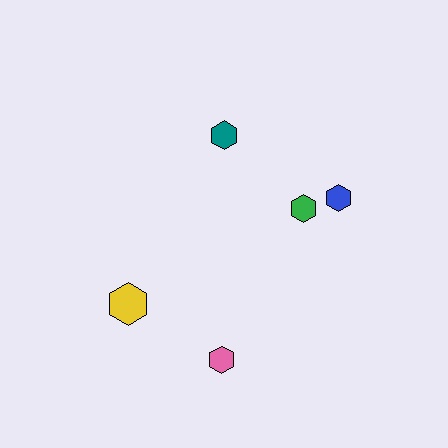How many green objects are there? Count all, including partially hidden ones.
There is 1 green object.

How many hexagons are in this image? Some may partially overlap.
There are 5 hexagons.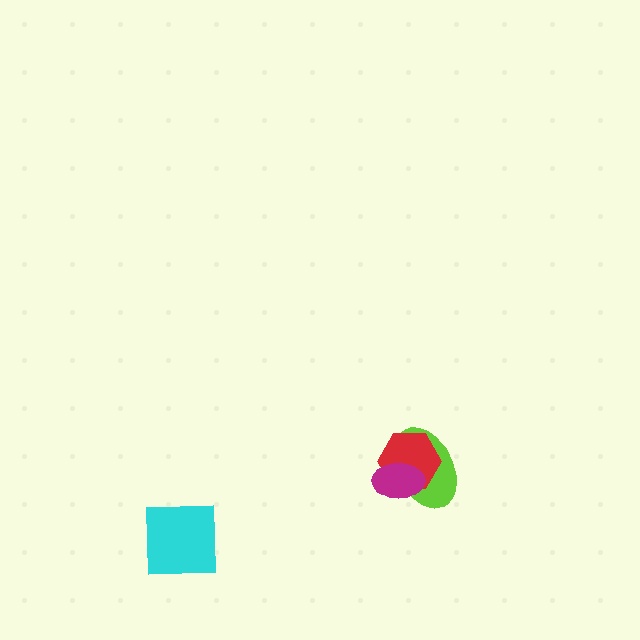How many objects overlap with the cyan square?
0 objects overlap with the cyan square.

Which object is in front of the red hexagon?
The magenta ellipse is in front of the red hexagon.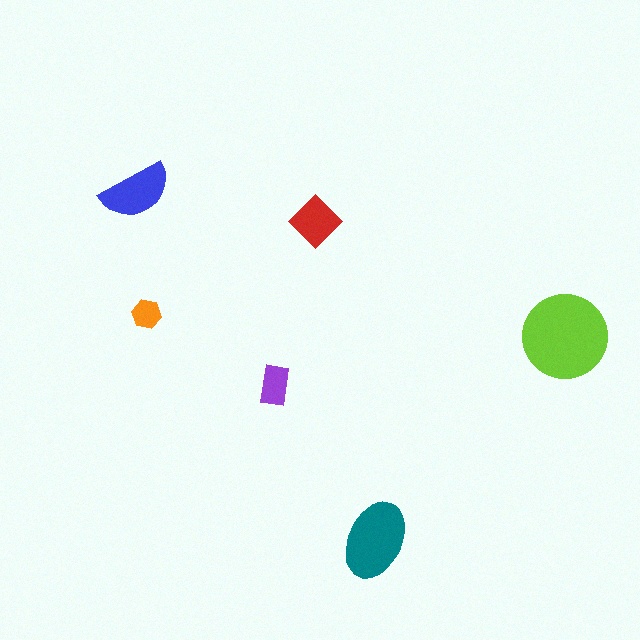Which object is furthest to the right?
The lime circle is rightmost.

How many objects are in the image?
There are 6 objects in the image.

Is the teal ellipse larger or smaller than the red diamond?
Larger.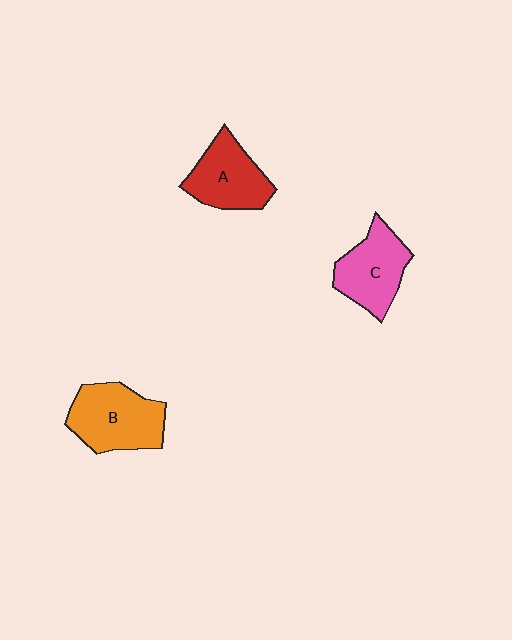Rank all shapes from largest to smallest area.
From largest to smallest: B (orange), C (pink), A (red).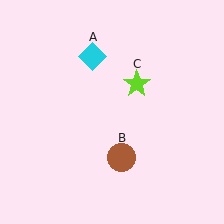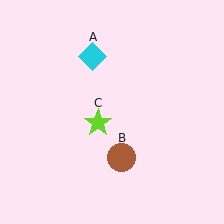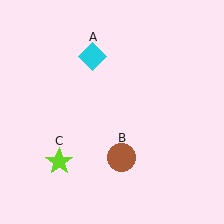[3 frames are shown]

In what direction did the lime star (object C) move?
The lime star (object C) moved down and to the left.